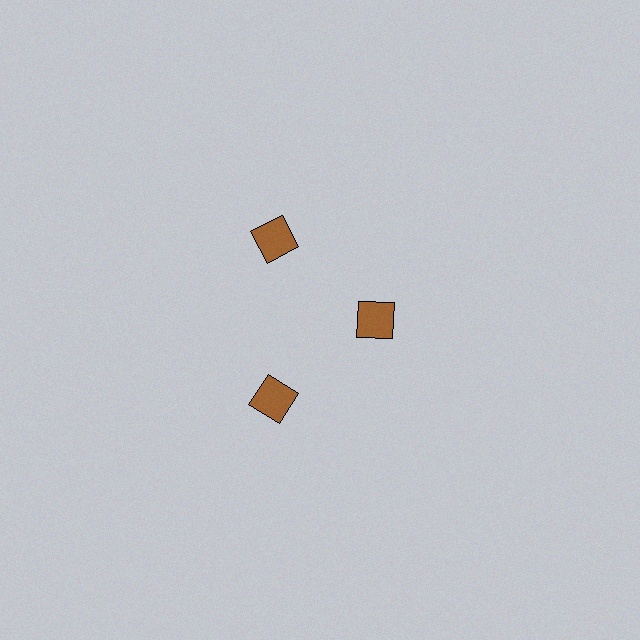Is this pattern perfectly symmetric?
No. The 3 brown squares are arranged in a ring, but one element near the 3 o'clock position is pulled inward toward the center, breaking the 3-fold rotational symmetry.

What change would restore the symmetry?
The symmetry would be restored by moving it outward, back onto the ring so that all 3 squares sit at equal angles and equal distance from the center.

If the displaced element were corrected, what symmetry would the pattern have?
It would have 3-fold rotational symmetry — the pattern would map onto itself every 120 degrees.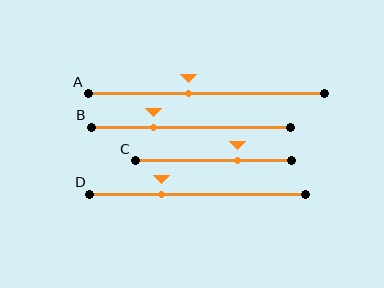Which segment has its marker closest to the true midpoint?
Segment A has its marker closest to the true midpoint.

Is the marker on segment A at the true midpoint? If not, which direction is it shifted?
No, the marker on segment A is shifted to the left by about 8% of the segment length.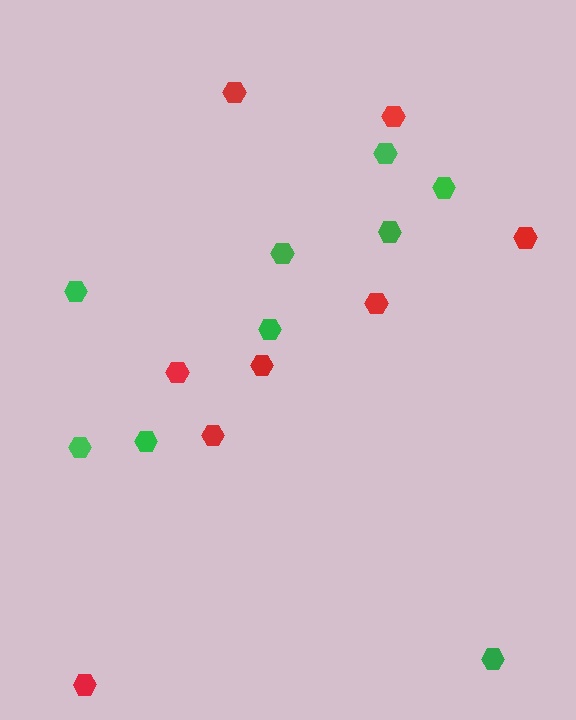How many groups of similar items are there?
There are 2 groups: one group of red hexagons (8) and one group of green hexagons (9).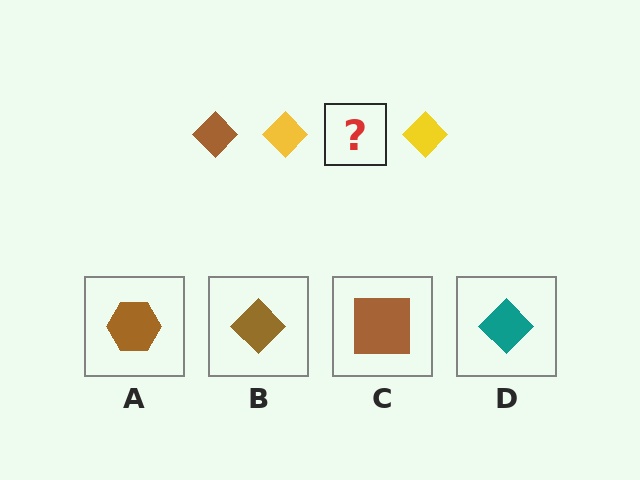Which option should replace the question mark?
Option B.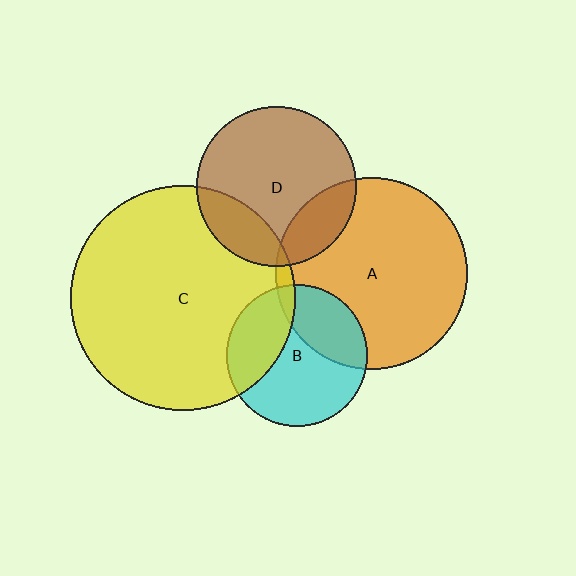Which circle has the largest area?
Circle C (yellow).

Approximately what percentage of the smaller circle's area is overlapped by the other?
Approximately 5%.